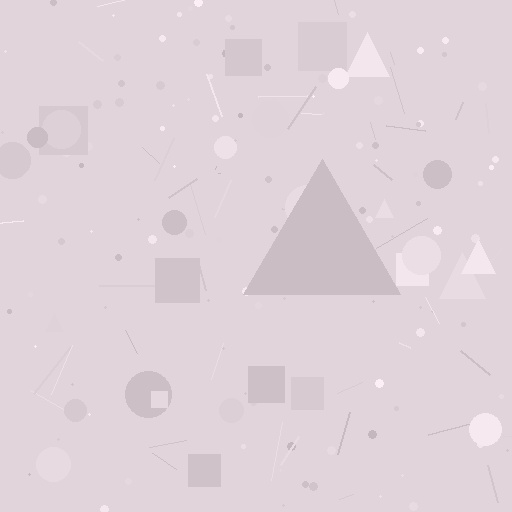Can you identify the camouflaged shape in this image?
The camouflaged shape is a triangle.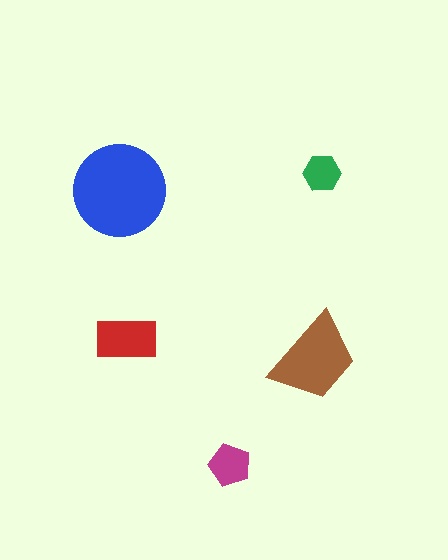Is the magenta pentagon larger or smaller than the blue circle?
Smaller.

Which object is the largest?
The blue circle.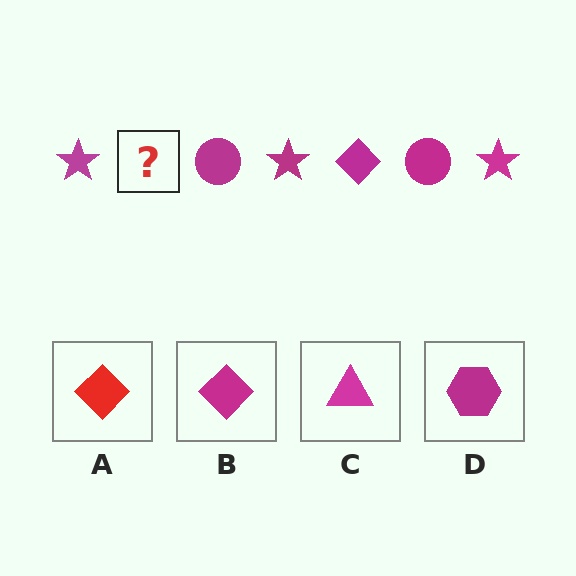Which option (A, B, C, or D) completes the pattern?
B.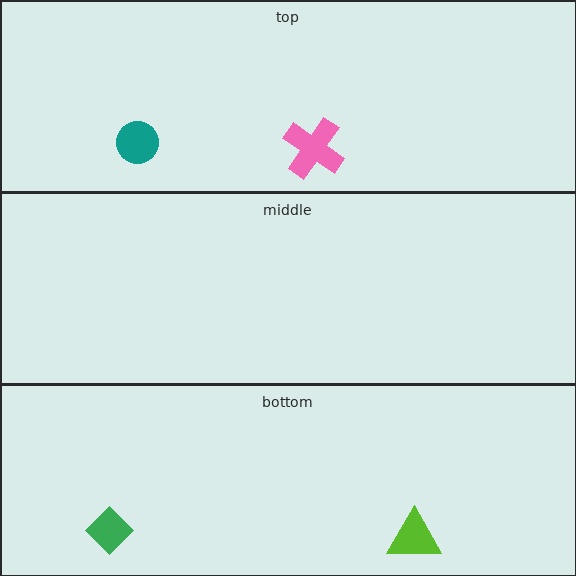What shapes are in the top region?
The pink cross, the teal circle.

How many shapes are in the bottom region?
2.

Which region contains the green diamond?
The bottom region.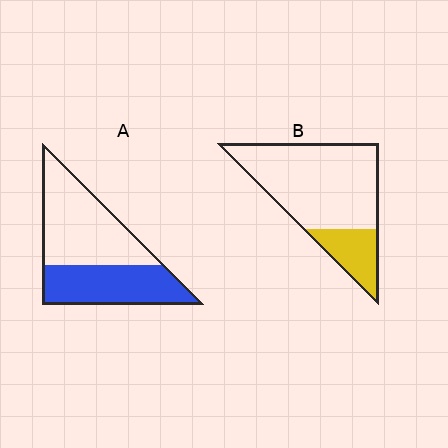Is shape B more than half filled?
No.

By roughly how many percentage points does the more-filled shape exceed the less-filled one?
By roughly 20 percentage points (A over B).